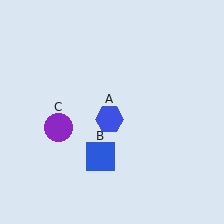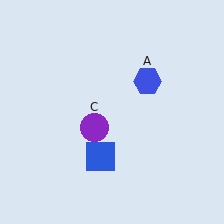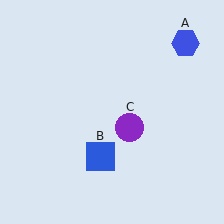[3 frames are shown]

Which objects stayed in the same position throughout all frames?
Blue square (object B) remained stationary.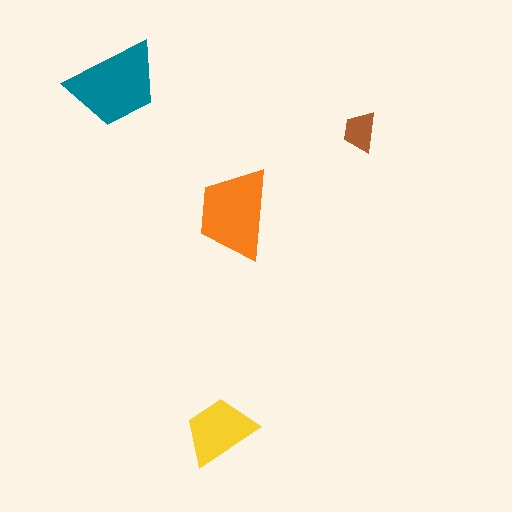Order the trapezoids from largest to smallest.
the teal one, the orange one, the yellow one, the brown one.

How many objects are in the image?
There are 4 objects in the image.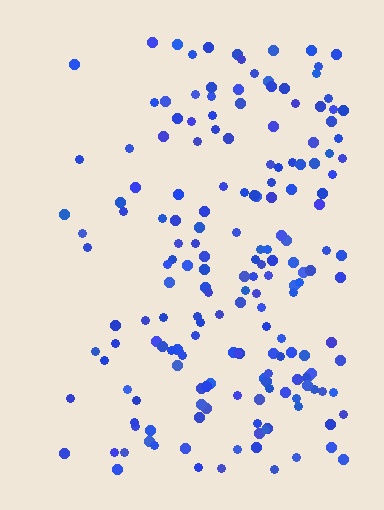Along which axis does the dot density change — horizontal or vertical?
Horizontal.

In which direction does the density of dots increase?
From left to right, with the right side densest.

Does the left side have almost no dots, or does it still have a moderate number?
Still a moderate number, just noticeably fewer than the right.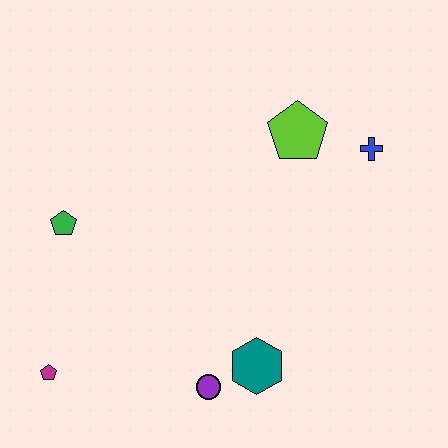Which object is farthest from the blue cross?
The magenta pentagon is farthest from the blue cross.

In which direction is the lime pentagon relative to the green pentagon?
The lime pentagon is to the right of the green pentagon.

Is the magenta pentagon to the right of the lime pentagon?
No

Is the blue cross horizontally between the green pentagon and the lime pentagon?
No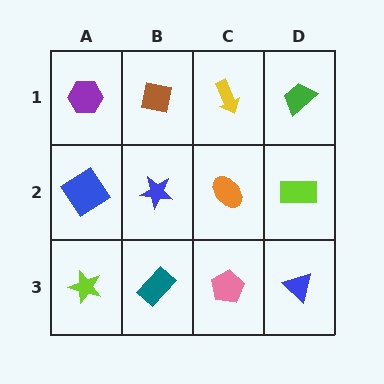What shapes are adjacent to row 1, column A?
A blue diamond (row 2, column A), a brown square (row 1, column B).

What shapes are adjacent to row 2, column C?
A yellow arrow (row 1, column C), a pink pentagon (row 3, column C), a blue star (row 2, column B), a lime rectangle (row 2, column D).